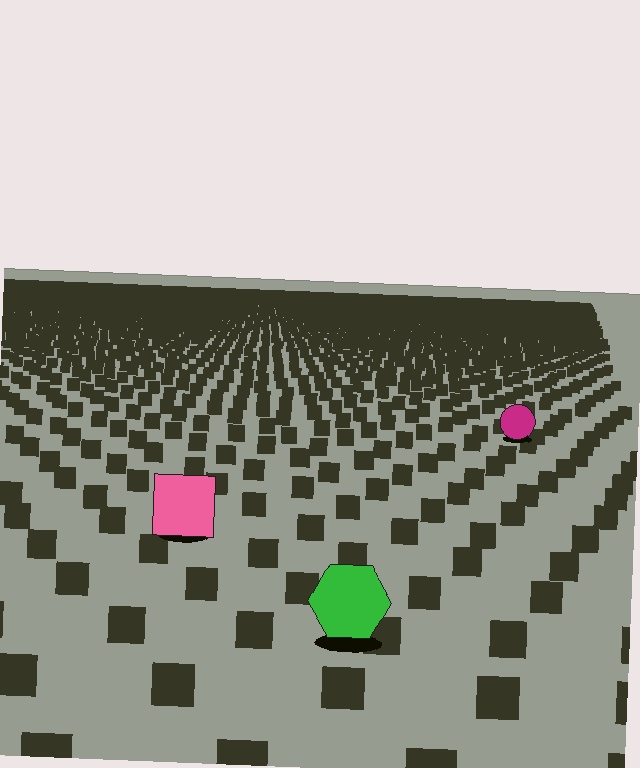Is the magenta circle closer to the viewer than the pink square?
No. The pink square is closer — you can tell from the texture gradient: the ground texture is coarser near it.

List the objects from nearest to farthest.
From nearest to farthest: the green hexagon, the pink square, the magenta circle.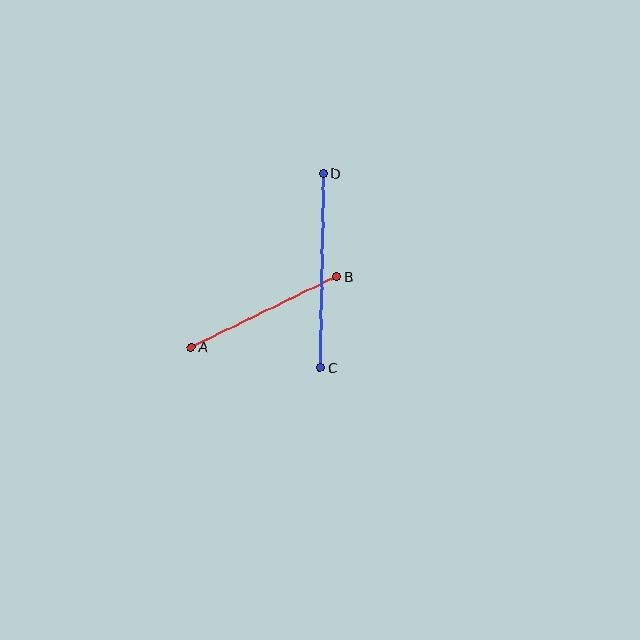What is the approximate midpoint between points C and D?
The midpoint is at approximately (322, 270) pixels.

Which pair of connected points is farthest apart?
Points C and D are farthest apart.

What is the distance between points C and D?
The distance is approximately 194 pixels.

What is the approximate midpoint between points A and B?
The midpoint is at approximately (264, 312) pixels.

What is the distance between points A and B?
The distance is approximately 162 pixels.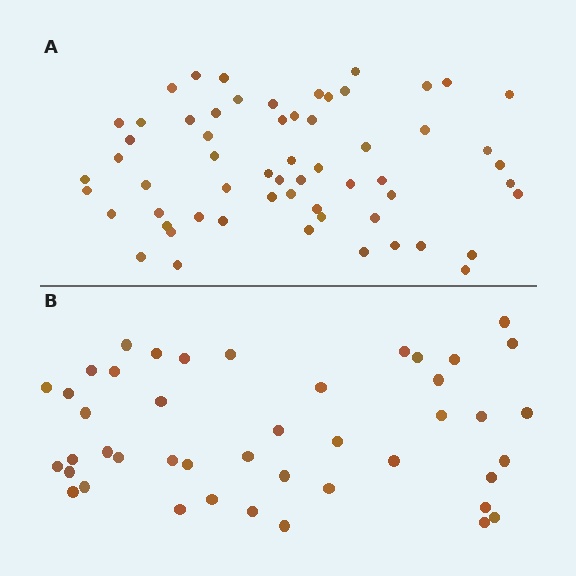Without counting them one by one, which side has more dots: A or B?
Region A (the top region) has more dots.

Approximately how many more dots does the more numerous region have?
Region A has approximately 15 more dots than region B.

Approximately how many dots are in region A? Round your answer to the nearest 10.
About 60 dots.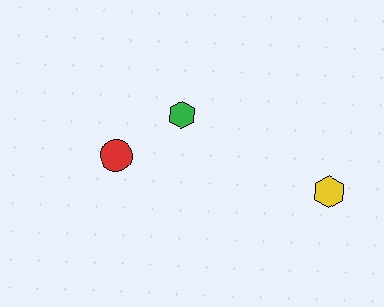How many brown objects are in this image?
There are no brown objects.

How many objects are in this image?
There are 3 objects.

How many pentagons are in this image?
There are no pentagons.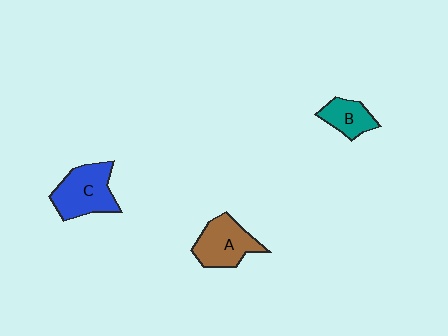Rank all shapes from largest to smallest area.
From largest to smallest: C (blue), A (brown), B (teal).